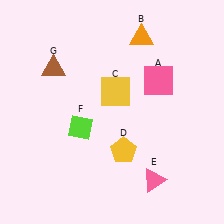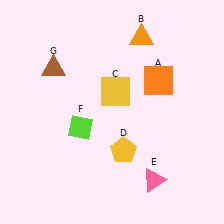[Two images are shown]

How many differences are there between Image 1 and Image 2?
There is 1 difference between the two images.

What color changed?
The square (A) changed from pink in Image 1 to orange in Image 2.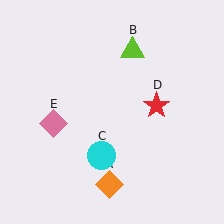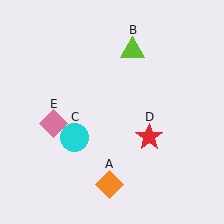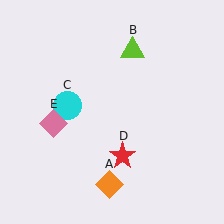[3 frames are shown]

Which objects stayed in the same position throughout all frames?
Orange diamond (object A) and lime triangle (object B) and pink diamond (object E) remained stationary.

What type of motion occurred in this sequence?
The cyan circle (object C), red star (object D) rotated clockwise around the center of the scene.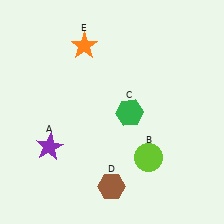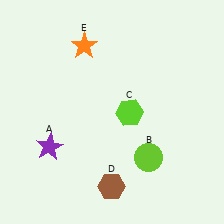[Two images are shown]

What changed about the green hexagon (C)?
In Image 1, C is green. In Image 2, it changed to lime.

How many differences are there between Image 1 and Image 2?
There is 1 difference between the two images.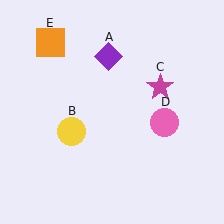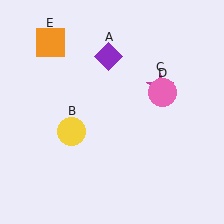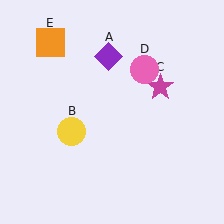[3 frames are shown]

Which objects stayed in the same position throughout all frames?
Purple diamond (object A) and yellow circle (object B) and magenta star (object C) and orange square (object E) remained stationary.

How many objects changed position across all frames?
1 object changed position: pink circle (object D).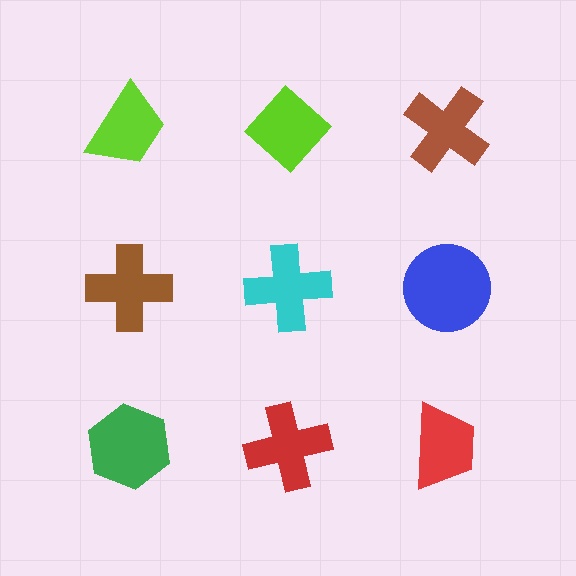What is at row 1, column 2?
A lime diamond.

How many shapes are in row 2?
3 shapes.